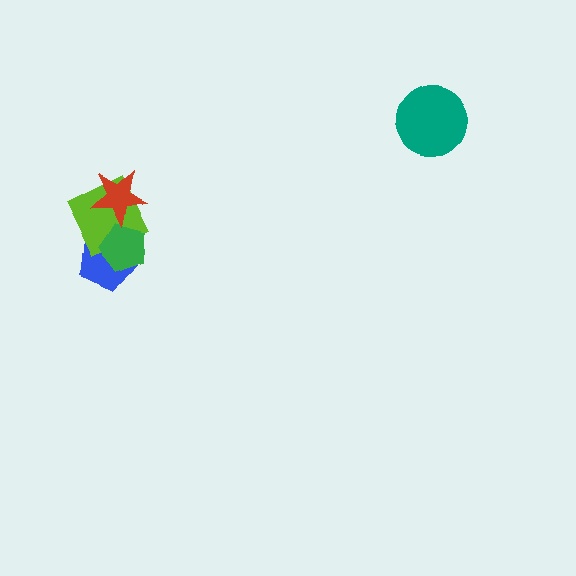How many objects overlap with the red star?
1 object overlaps with the red star.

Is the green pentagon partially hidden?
No, no other shape covers it.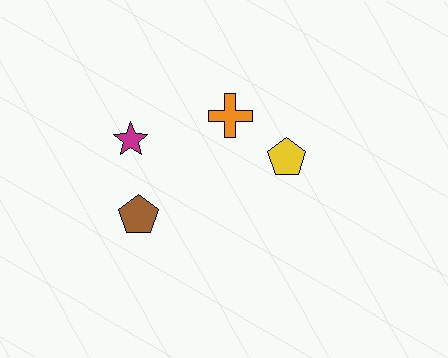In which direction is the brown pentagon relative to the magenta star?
The brown pentagon is below the magenta star.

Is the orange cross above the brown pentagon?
Yes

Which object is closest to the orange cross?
The yellow pentagon is closest to the orange cross.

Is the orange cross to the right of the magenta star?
Yes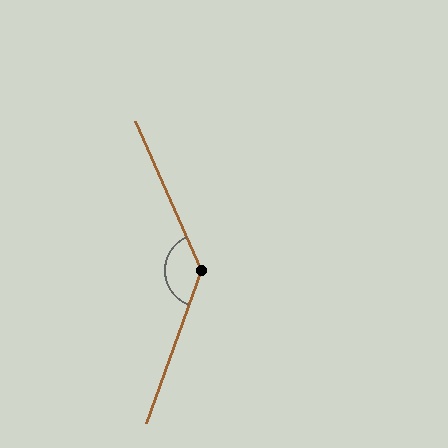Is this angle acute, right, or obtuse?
It is obtuse.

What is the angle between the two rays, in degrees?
Approximately 136 degrees.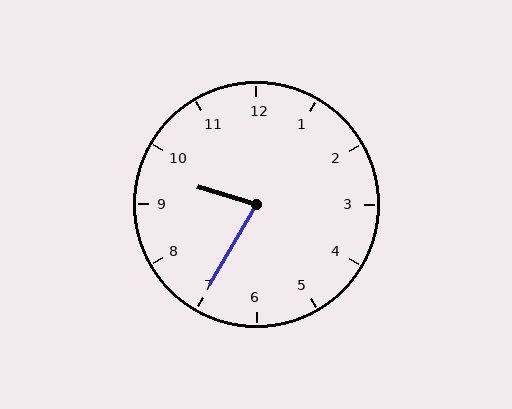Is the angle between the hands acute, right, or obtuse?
It is acute.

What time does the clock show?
9:35.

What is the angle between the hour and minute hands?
Approximately 78 degrees.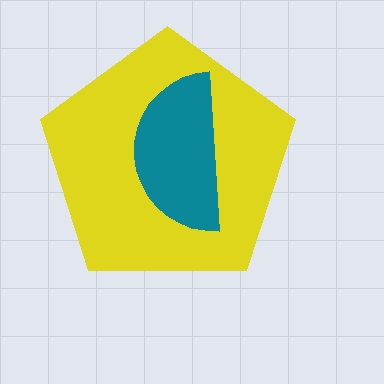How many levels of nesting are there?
2.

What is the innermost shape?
The teal semicircle.